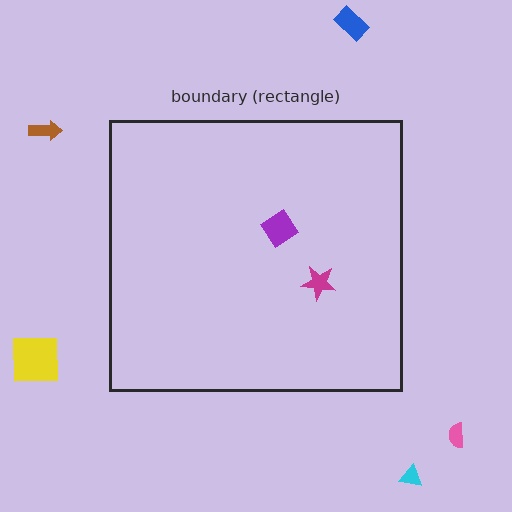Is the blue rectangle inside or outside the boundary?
Outside.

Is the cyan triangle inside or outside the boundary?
Outside.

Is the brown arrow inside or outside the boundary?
Outside.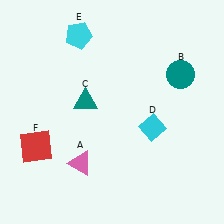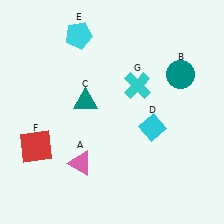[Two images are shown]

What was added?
A cyan cross (G) was added in Image 2.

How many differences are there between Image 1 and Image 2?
There is 1 difference between the two images.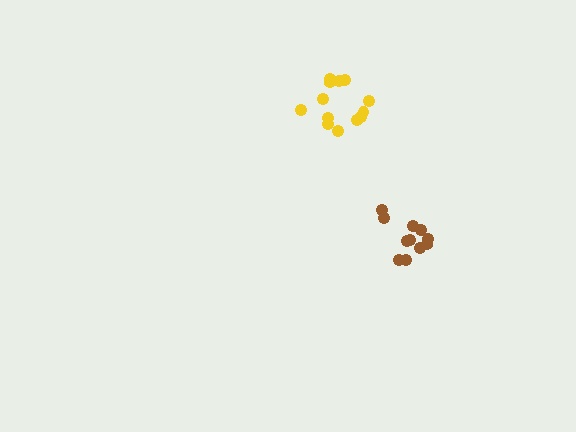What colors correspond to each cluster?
The clusters are colored: brown, yellow.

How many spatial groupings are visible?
There are 2 spatial groupings.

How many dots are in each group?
Group 1: 11 dots, Group 2: 13 dots (24 total).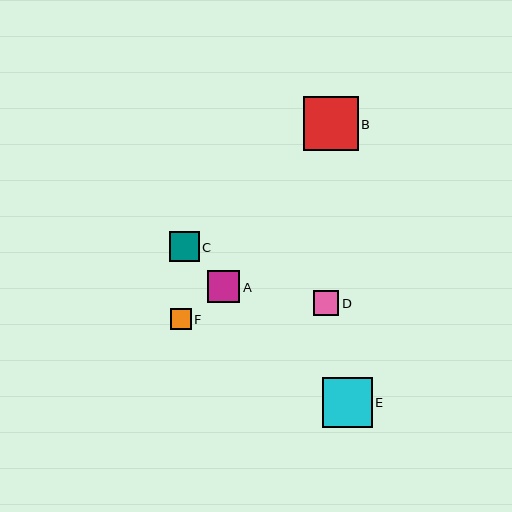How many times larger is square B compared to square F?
Square B is approximately 2.7 times the size of square F.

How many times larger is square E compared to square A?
Square E is approximately 1.5 times the size of square A.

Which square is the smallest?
Square F is the smallest with a size of approximately 20 pixels.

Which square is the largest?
Square B is the largest with a size of approximately 54 pixels.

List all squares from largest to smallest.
From largest to smallest: B, E, A, C, D, F.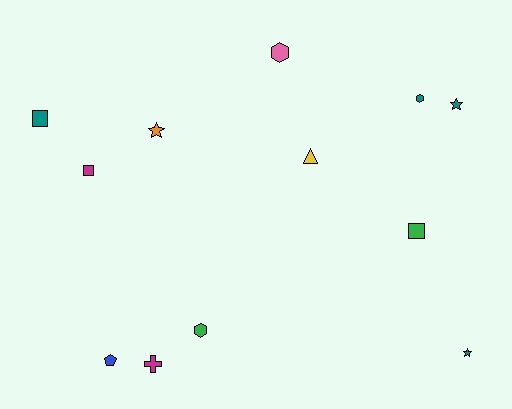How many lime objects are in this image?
There are no lime objects.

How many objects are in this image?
There are 12 objects.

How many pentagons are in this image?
There is 1 pentagon.